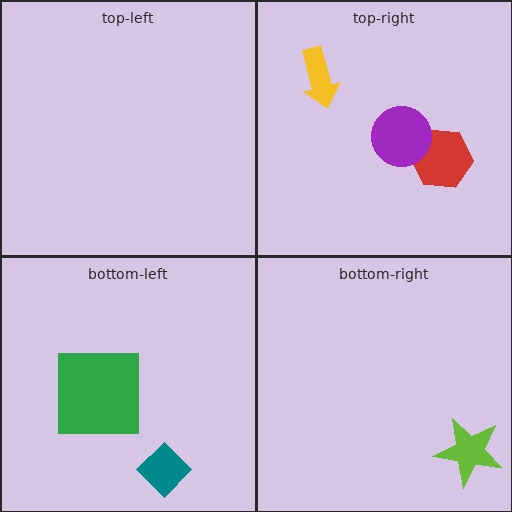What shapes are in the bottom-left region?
The teal diamond, the green square.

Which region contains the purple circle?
The top-right region.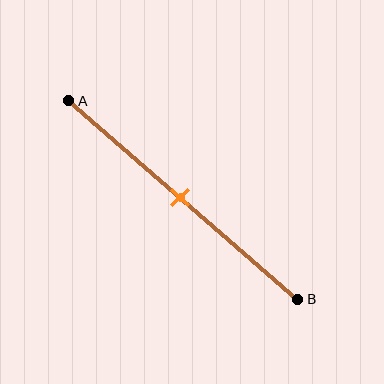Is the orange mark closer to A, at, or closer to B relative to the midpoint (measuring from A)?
The orange mark is approximately at the midpoint of segment AB.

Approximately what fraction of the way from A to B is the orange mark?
The orange mark is approximately 50% of the way from A to B.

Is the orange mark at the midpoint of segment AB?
Yes, the mark is approximately at the midpoint.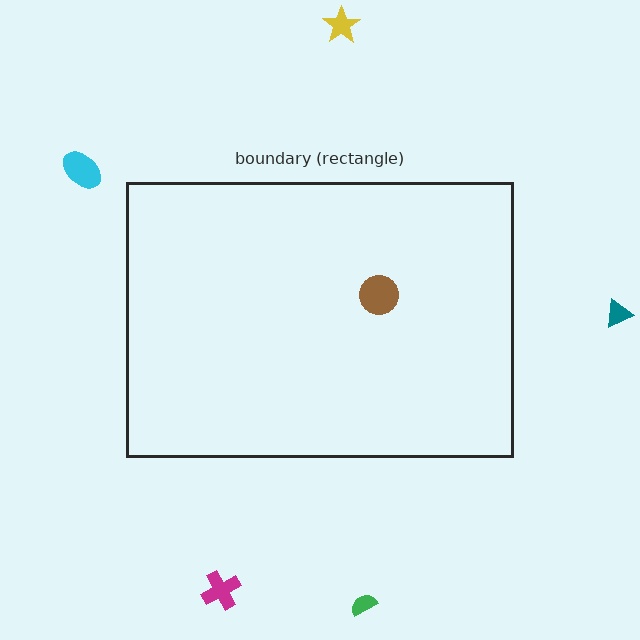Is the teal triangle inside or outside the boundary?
Outside.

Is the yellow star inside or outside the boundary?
Outside.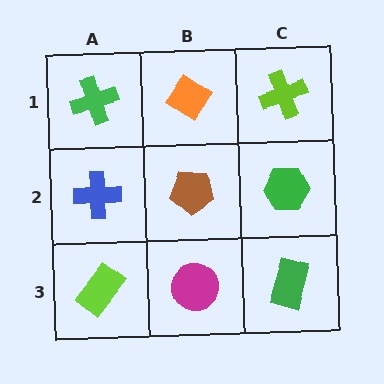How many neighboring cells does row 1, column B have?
3.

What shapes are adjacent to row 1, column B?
A brown pentagon (row 2, column B), a green cross (row 1, column A), a lime cross (row 1, column C).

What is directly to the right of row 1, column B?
A lime cross.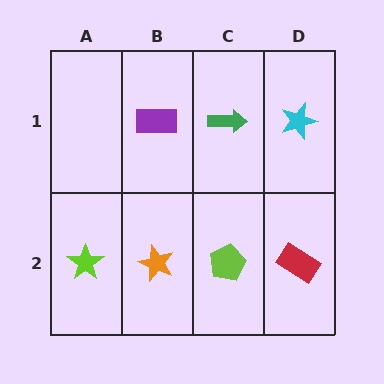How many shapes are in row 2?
4 shapes.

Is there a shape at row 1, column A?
No, that cell is empty.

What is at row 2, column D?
A red rectangle.